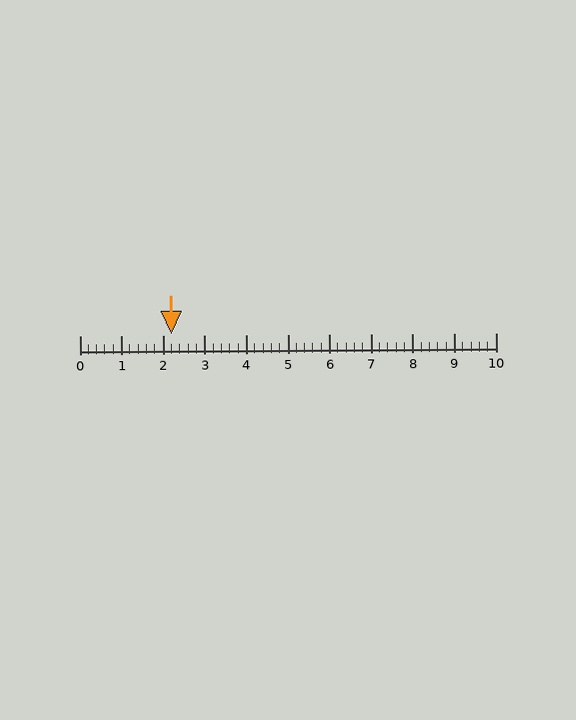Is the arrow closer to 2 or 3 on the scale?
The arrow is closer to 2.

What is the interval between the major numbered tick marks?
The major tick marks are spaced 1 units apart.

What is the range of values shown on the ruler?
The ruler shows values from 0 to 10.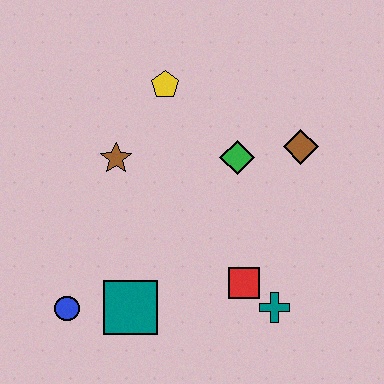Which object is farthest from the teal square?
The brown diamond is farthest from the teal square.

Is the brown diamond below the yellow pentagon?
Yes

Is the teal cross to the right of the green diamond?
Yes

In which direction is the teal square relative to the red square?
The teal square is to the left of the red square.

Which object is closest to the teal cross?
The red square is closest to the teal cross.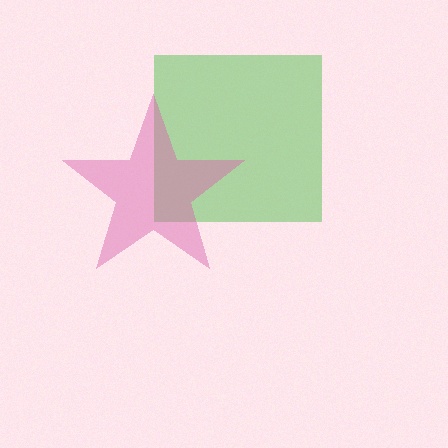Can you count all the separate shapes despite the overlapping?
Yes, there are 2 separate shapes.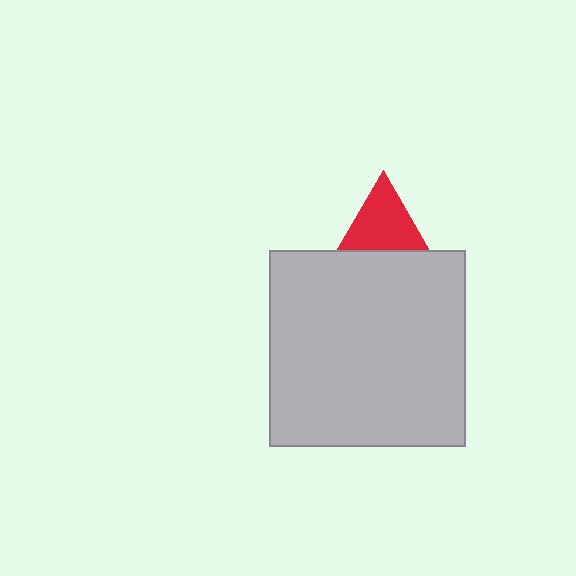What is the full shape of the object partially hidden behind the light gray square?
The partially hidden object is a red triangle.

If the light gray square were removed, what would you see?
You would see the complete red triangle.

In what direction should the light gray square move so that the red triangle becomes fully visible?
The light gray square should move down. That is the shortest direction to clear the overlap and leave the red triangle fully visible.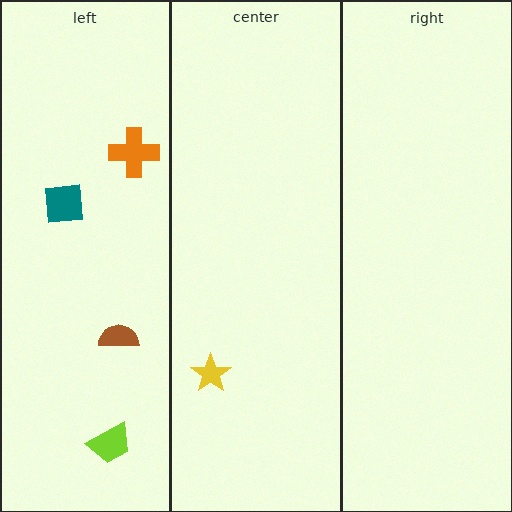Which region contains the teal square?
The left region.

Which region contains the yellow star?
The center region.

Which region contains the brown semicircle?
The left region.